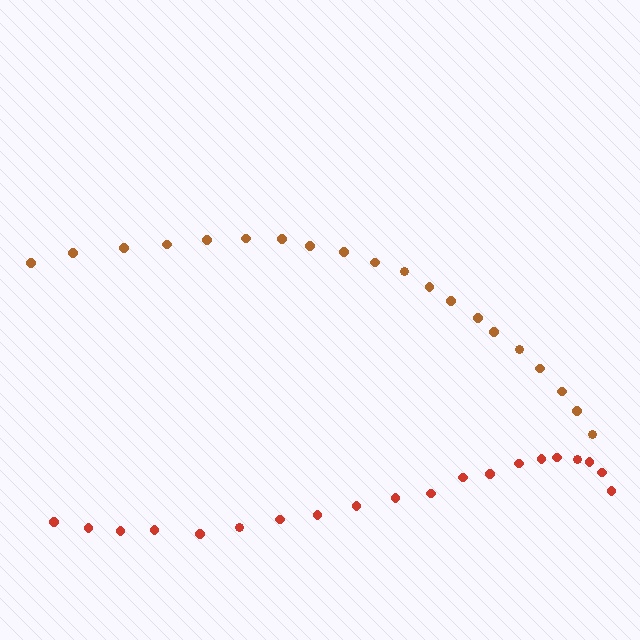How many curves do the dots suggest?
There are 2 distinct paths.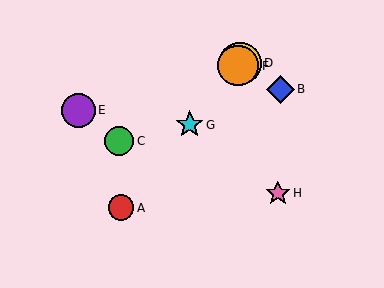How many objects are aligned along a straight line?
4 objects (A, D, F, G) are aligned along a straight line.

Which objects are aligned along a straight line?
Objects A, D, F, G are aligned along a straight line.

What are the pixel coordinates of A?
Object A is at (121, 208).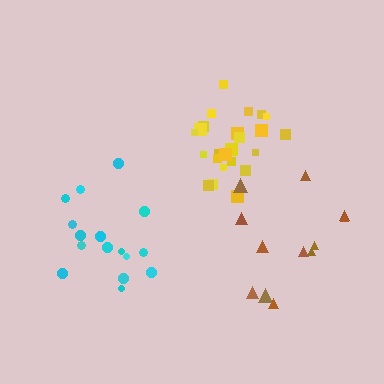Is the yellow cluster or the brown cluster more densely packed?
Yellow.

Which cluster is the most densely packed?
Yellow.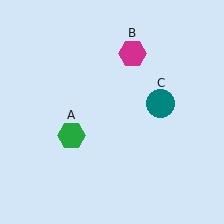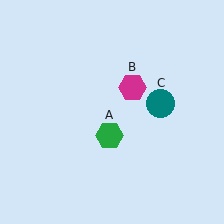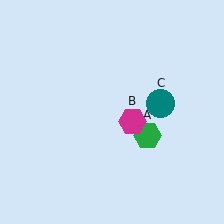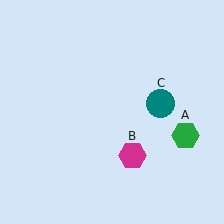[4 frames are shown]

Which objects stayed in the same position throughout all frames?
Teal circle (object C) remained stationary.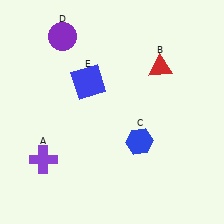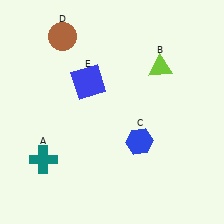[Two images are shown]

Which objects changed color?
A changed from purple to teal. B changed from red to lime. D changed from purple to brown.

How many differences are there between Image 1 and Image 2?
There are 3 differences between the two images.